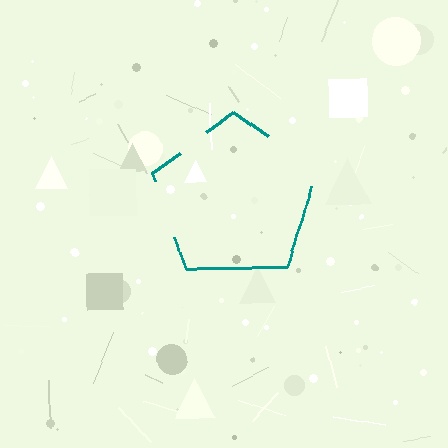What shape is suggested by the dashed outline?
The dashed outline suggests a pentagon.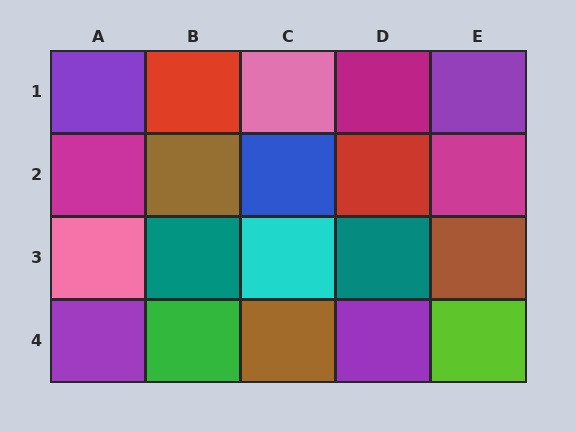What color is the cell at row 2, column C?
Blue.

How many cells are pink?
2 cells are pink.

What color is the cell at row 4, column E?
Lime.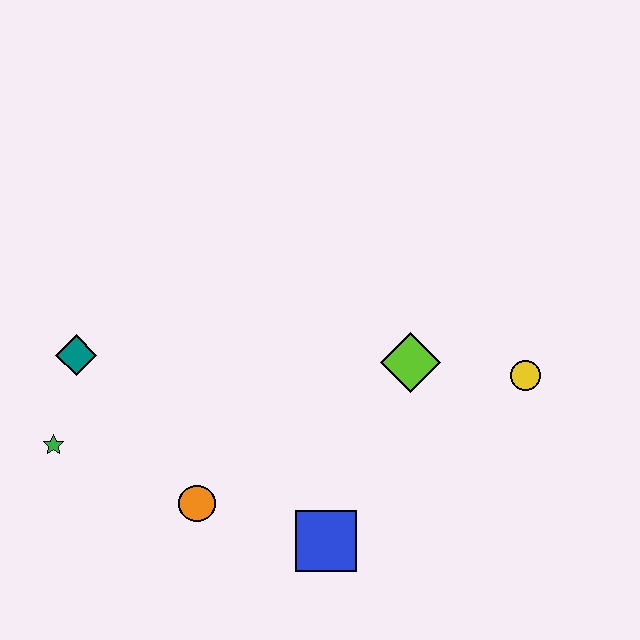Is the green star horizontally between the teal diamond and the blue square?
No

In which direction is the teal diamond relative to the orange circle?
The teal diamond is above the orange circle.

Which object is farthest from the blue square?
The teal diamond is farthest from the blue square.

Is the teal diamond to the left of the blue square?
Yes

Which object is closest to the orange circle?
The blue square is closest to the orange circle.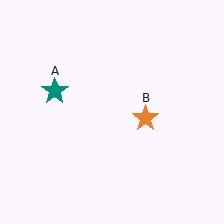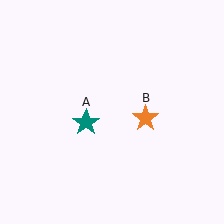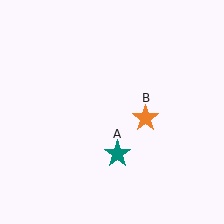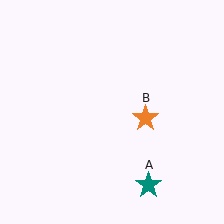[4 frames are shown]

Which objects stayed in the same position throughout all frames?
Orange star (object B) remained stationary.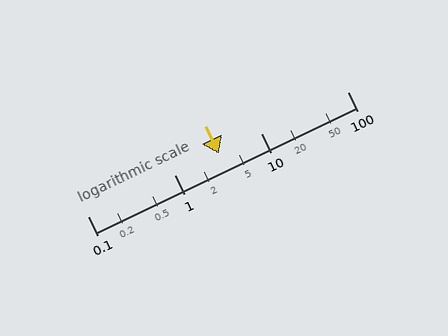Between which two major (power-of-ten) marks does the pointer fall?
The pointer is between 1 and 10.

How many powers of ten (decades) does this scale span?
The scale spans 3 decades, from 0.1 to 100.